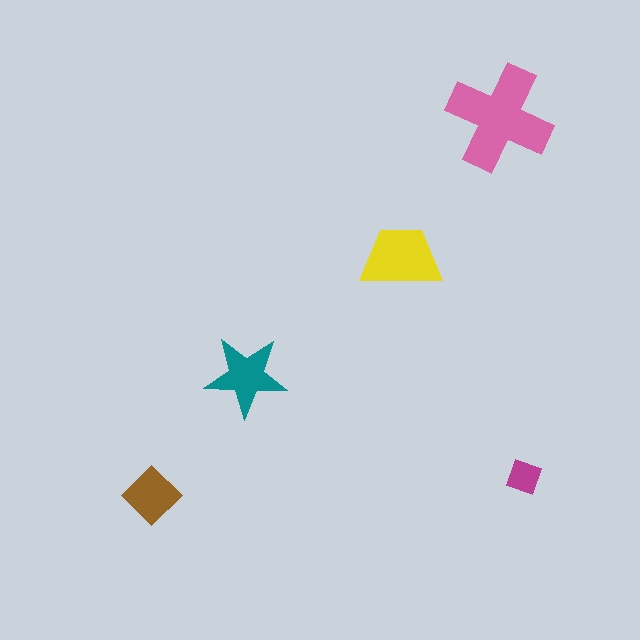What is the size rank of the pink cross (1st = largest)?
1st.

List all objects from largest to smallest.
The pink cross, the yellow trapezoid, the teal star, the brown diamond, the magenta square.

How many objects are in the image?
There are 5 objects in the image.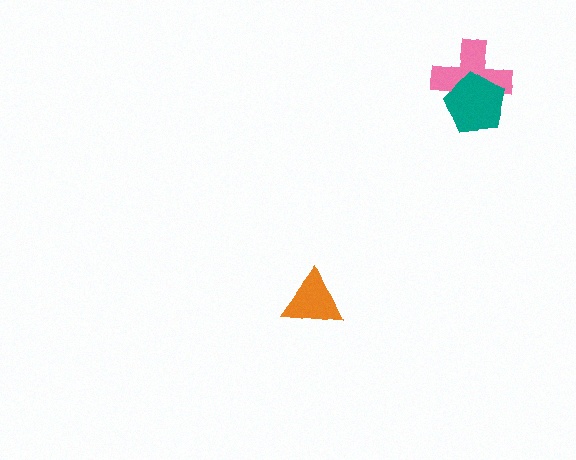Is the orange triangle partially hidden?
No, no other shape covers it.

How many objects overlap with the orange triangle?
0 objects overlap with the orange triangle.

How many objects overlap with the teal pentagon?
1 object overlaps with the teal pentagon.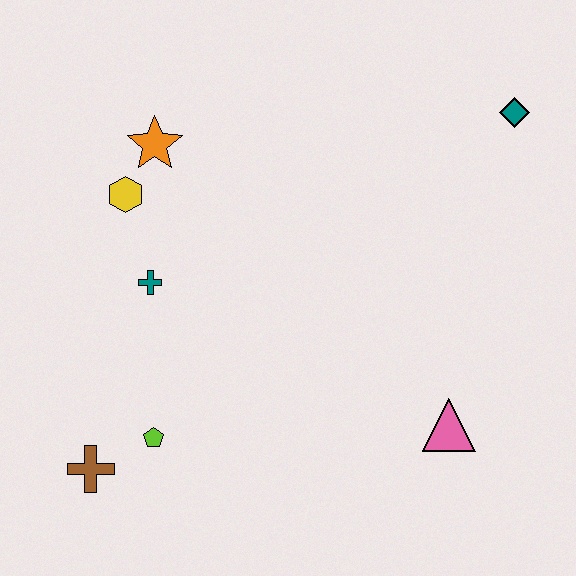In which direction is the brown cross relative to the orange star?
The brown cross is below the orange star.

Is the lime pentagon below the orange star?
Yes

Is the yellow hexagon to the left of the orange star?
Yes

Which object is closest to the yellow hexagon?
The orange star is closest to the yellow hexagon.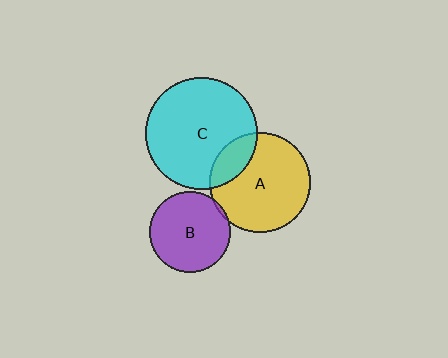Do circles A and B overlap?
Yes.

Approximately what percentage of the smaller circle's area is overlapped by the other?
Approximately 5%.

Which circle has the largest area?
Circle C (cyan).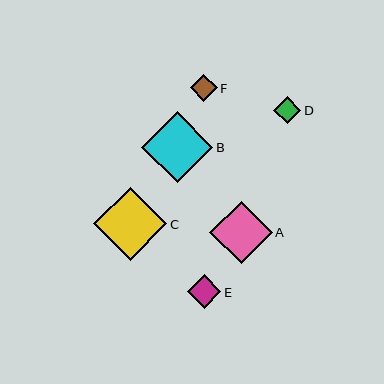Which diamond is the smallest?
Diamond F is the smallest with a size of approximately 27 pixels.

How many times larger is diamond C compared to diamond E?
Diamond C is approximately 2.2 times the size of diamond E.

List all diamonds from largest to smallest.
From largest to smallest: C, B, A, E, D, F.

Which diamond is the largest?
Diamond C is the largest with a size of approximately 73 pixels.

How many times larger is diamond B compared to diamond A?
Diamond B is approximately 1.1 times the size of diamond A.